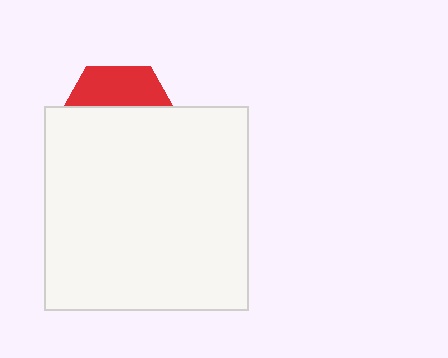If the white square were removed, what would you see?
You would see the complete red hexagon.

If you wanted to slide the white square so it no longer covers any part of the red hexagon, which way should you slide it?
Slide it down — that is the most direct way to separate the two shapes.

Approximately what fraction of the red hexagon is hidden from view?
Roughly 68% of the red hexagon is hidden behind the white square.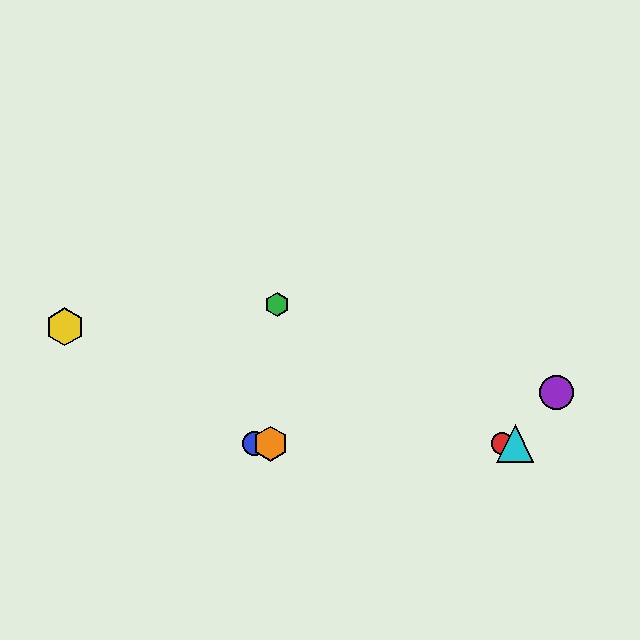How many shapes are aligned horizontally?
4 shapes (the red circle, the blue circle, the orange hexagon, the cyan triangle) are aligned horizontally.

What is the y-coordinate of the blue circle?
The blue circle is at y≈444.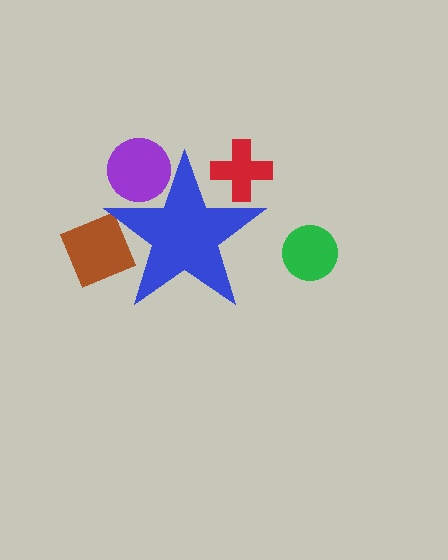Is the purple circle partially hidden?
Yes, the purple circle is partially hidden behind the blue star.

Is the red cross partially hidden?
Yes, the red cross is partially hidden behind the blue star.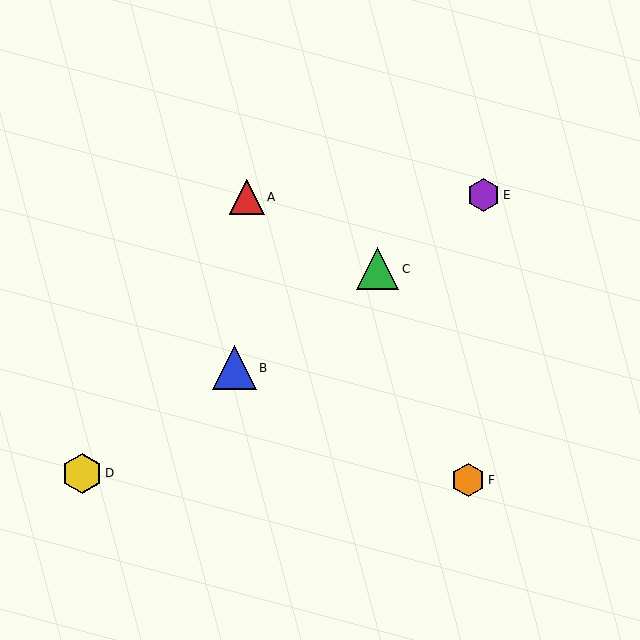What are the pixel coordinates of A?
Object A is at (247, 197).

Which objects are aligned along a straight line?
Objects B, C, D, E are aligned along a straight line.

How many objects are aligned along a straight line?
4 objects (B, C, D, E) are aligned along a straight line.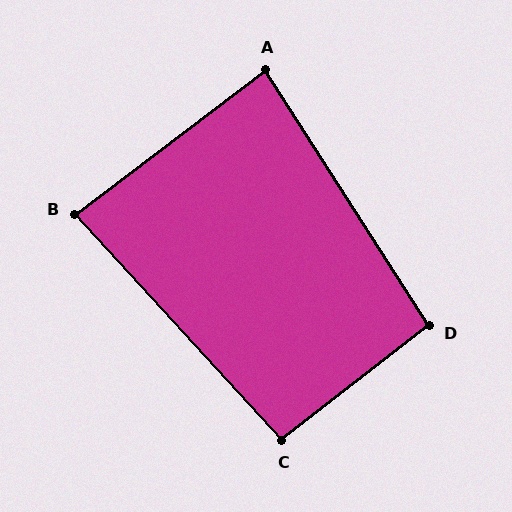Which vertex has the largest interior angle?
D, at approximately 95 degrees.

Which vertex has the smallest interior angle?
B, at approximately 85 degrees.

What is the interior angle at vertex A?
Approximately 85 degrees (approximately right).